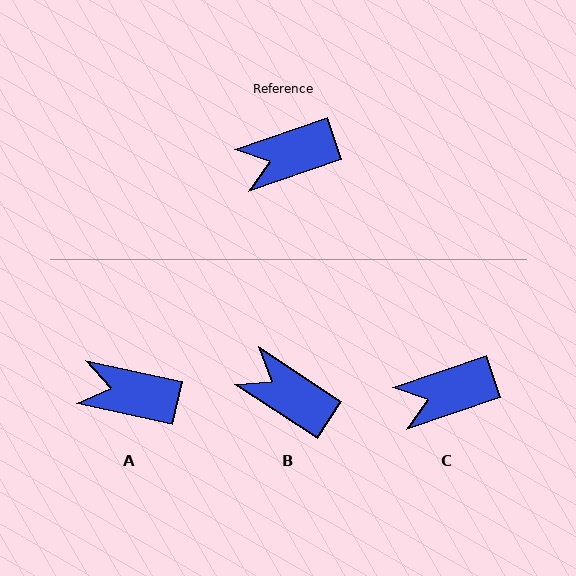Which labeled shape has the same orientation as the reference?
C.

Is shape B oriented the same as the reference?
No, it is off by about 52 degrees.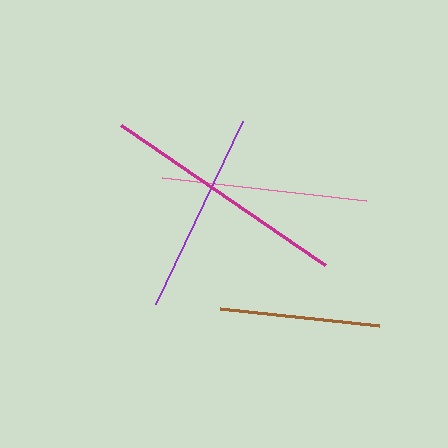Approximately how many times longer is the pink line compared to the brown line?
The pink line is approximately 1.3 times the length of the brown line.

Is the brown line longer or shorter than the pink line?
The pink line is longer than the brown line.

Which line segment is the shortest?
The brown line is the shortest at approximately 161 pixels.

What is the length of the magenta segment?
The magenta segment is approximately 248 pixels long.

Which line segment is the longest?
The magenta line is the longest at approximately 248 pixels.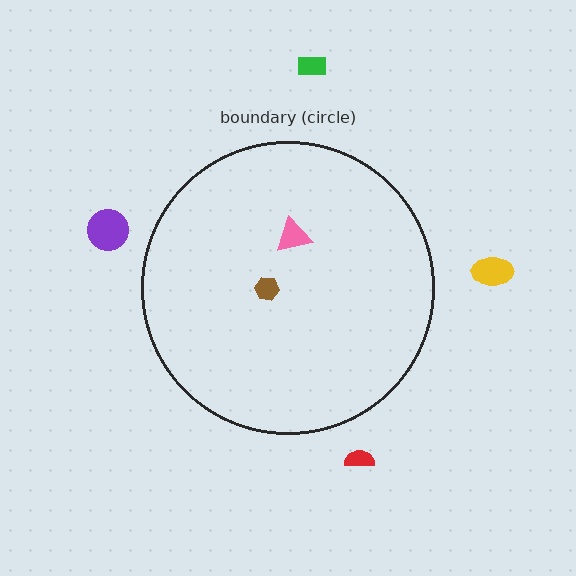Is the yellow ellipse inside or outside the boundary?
Outside.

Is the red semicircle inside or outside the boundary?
Outside.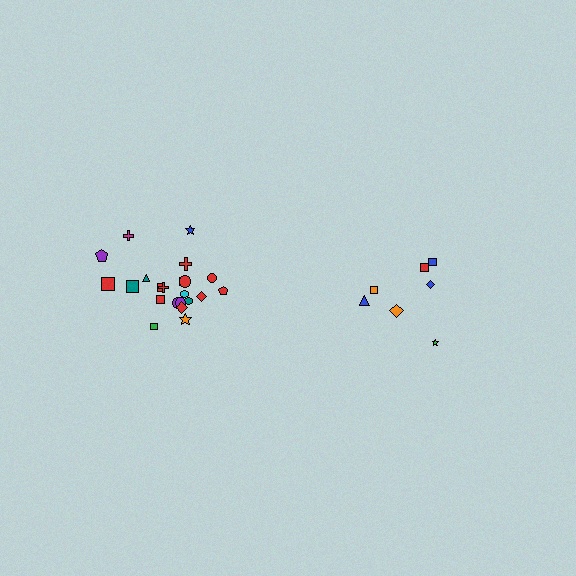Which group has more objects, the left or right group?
The left group.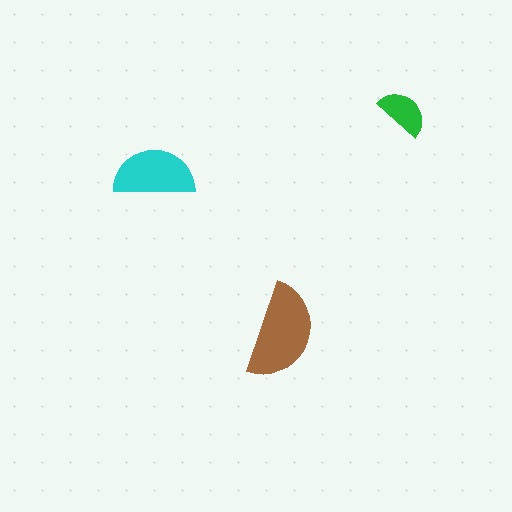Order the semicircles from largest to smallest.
the brown one, the cyan one, the green one.